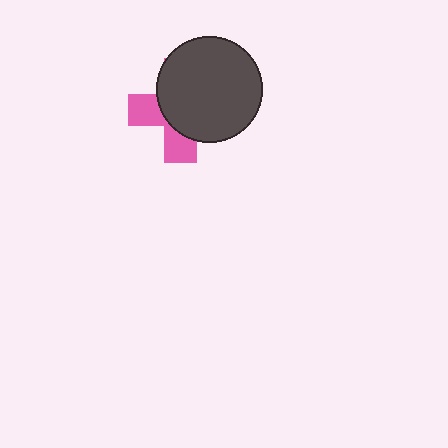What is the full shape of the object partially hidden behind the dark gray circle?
The partially hidden object is a pink cross.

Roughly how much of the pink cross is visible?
A small part of it is visible (roughly 35%).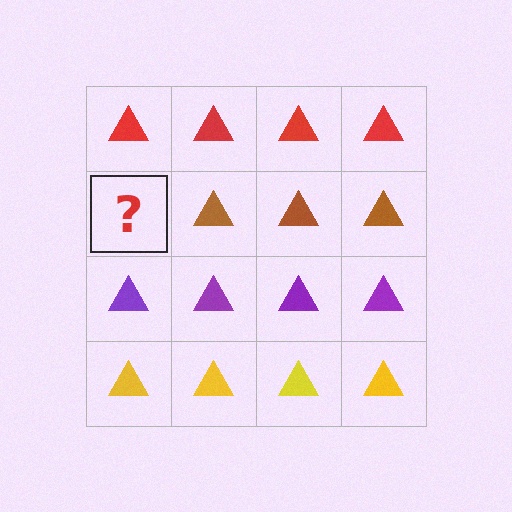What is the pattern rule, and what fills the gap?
The rule is that each row has a consistent color. The gap should be filled with a brown triangle.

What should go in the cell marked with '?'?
The missing cell should contain a brown triangle.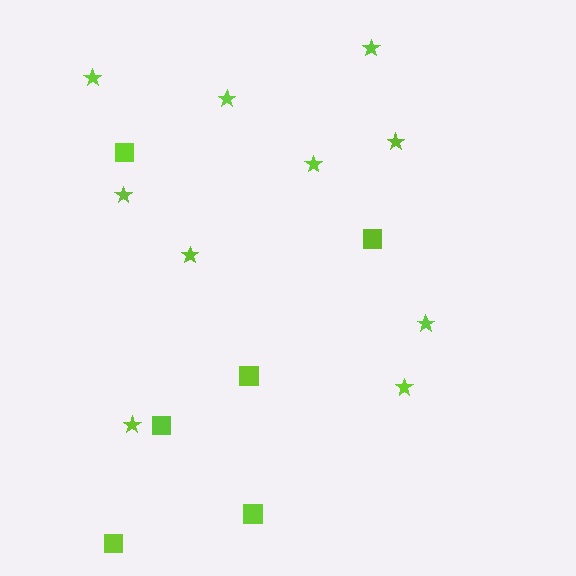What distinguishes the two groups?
There are 2 groups: one group of stars (10) and one group of squares (6).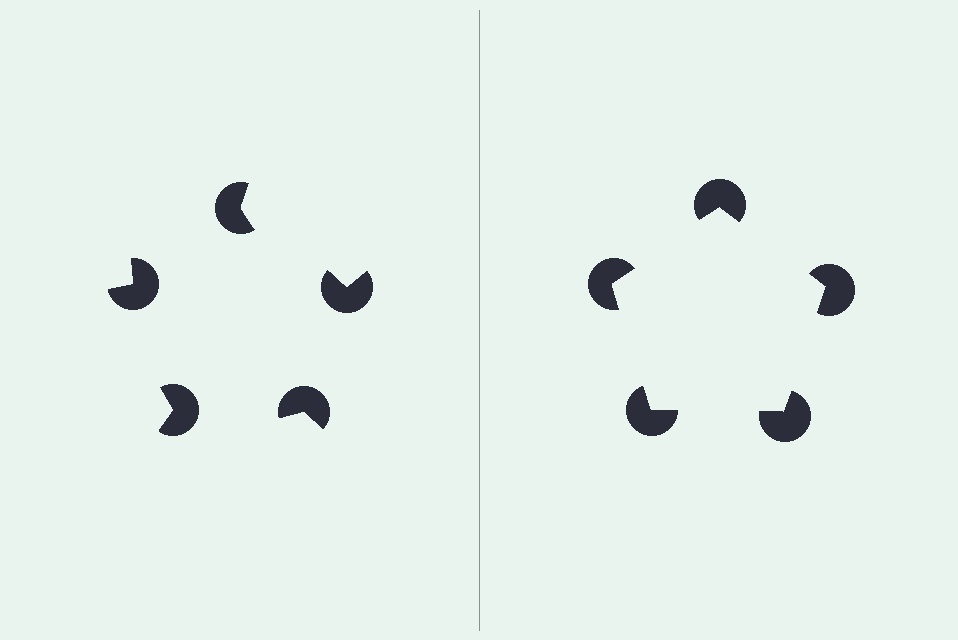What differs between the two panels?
The pac-man discs are positioned identically on both sides; only the wedge orientations differ. On the right they align to a pentagon; on the left they are misaligned.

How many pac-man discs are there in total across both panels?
10 — 5 on each side.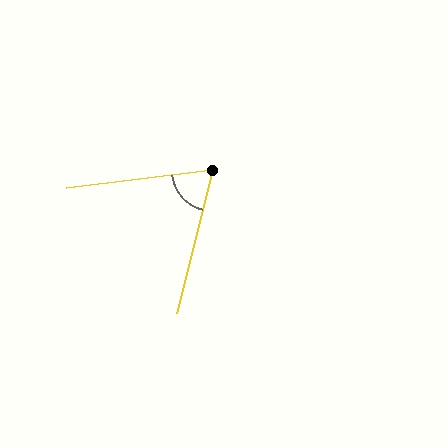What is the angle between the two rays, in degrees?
Approximately 69 degrees.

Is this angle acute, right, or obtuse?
It is acute.